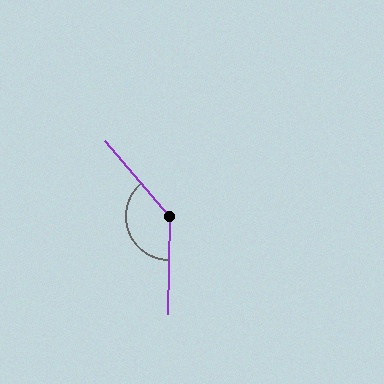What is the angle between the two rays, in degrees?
Approximately 138 degrees.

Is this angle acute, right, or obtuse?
It is obtuse.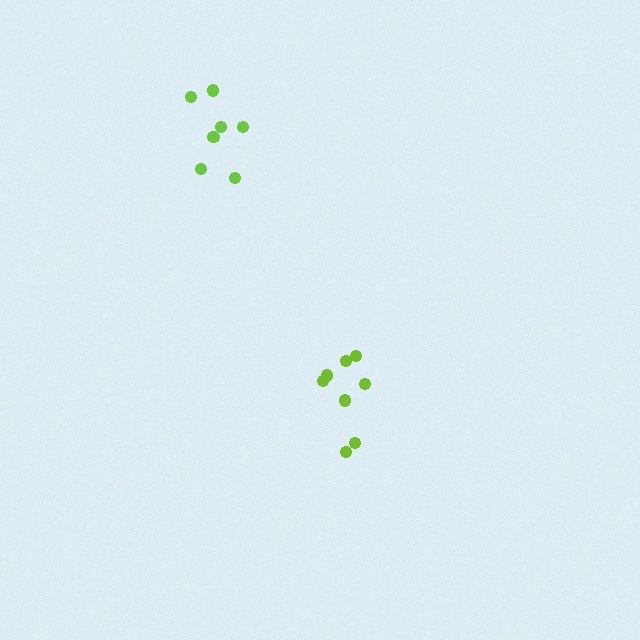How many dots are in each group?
Group 1: 7 dots, Group 2: 8 dots (15 total).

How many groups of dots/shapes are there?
There are 2 groups.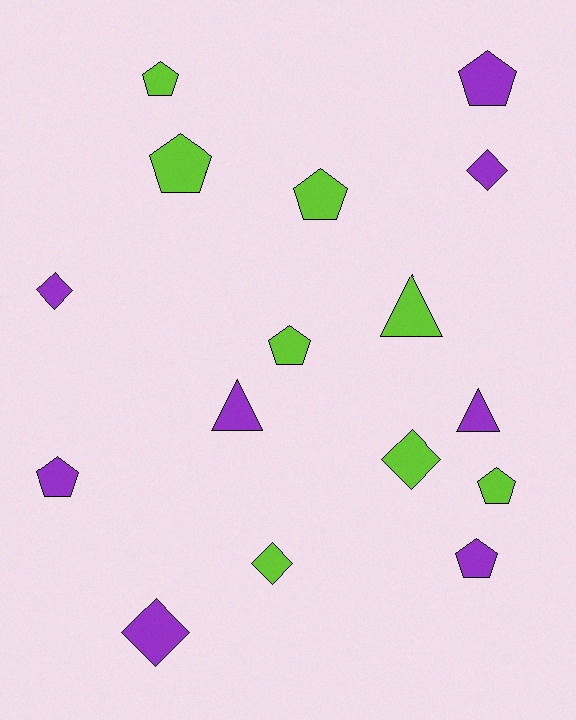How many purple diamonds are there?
There are 3 purple diamonds.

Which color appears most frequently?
Purple, with 8 objects.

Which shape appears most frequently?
Pentagon, with 8 objects.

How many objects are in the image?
There are 16 objects.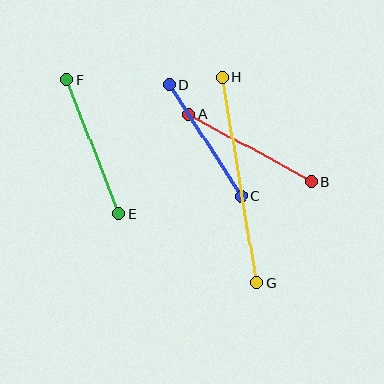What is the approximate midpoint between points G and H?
The midpoint is at approximately (239, 180) pixels.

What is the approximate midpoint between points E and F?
The midpoint is at approximately (93, 146) pixels.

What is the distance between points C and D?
The distance is approximately 132 pixels.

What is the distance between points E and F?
The distance is approximately 144 pixels.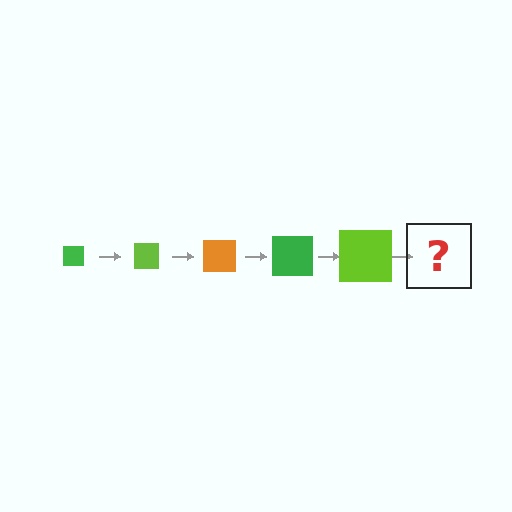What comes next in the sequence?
The next element should be an orange square, larger than the previous one.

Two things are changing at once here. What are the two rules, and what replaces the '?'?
The two rules are that the square grows larger each step and the color cycles through green, lime, and orange. The '?' should be an orange square, larger than the previous one.